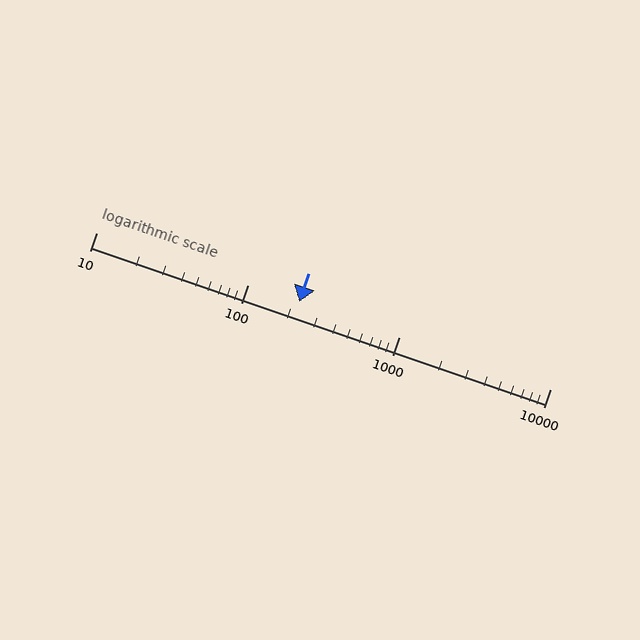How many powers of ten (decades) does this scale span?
The scale spans 3 decades, from 10 to 10000.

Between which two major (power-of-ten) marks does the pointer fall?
The pointer is between 100 and 1000.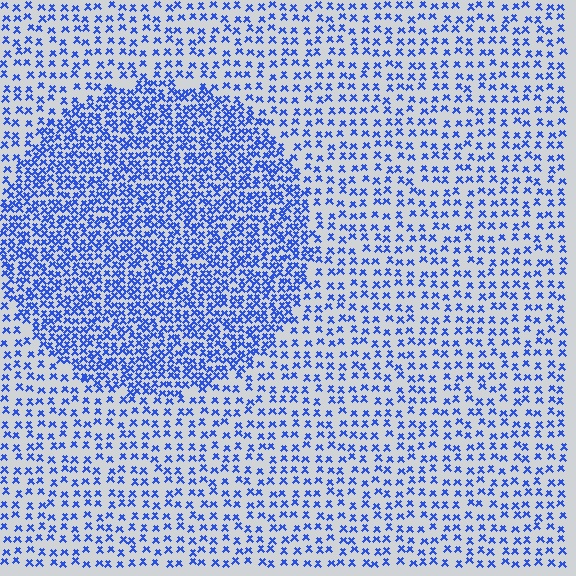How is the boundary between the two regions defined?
The boundary is defined by a change in element density (approximately 2.1x ratio). All elements are the same color, size, and shape.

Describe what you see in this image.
The image contains small blue elements arranged at two different densities. A circle-shaped region is visible where the elements are more densely packed than the surrounding area.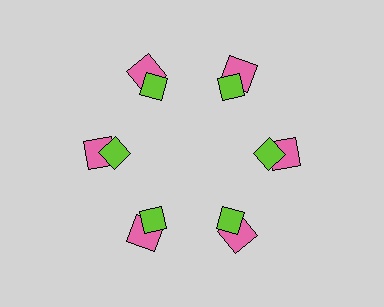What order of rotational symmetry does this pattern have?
This pattern has 6-fold rotational symmetry.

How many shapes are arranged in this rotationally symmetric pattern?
There are 12 shapes, arranged in 6 groups of 2.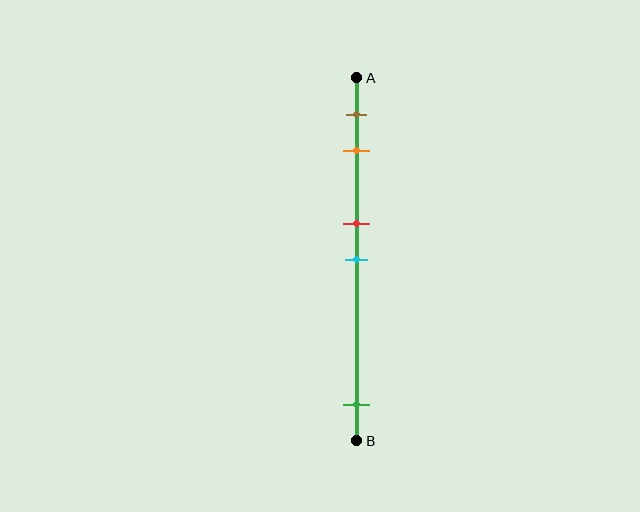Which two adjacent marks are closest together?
The red and cyan marks are the closest adjacent pair.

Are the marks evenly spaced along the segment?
No, the marks are not evenly spaced.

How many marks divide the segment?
There are 5 marks dividing the segment.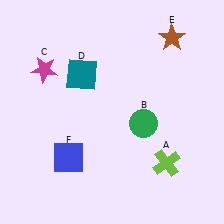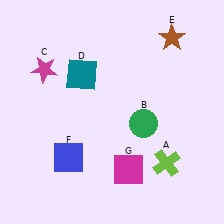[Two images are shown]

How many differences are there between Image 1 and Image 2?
There is 1 difference between the two images.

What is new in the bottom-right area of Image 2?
A magenta square (G) was added in the bottom-right area of Image 2.